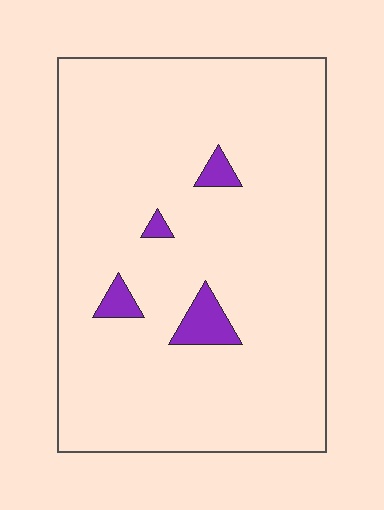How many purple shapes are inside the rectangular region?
4.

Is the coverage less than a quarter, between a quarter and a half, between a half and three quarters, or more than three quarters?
Less than a quarter.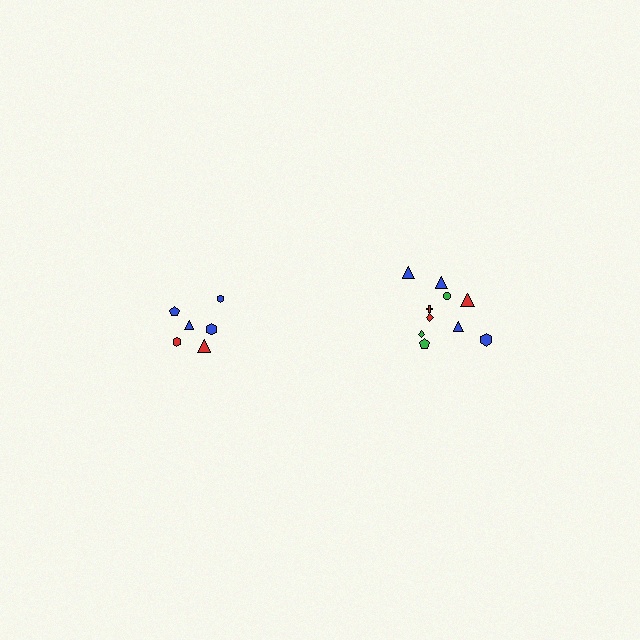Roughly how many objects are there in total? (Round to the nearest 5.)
Roughly 15 objects in total.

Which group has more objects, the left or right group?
The right group.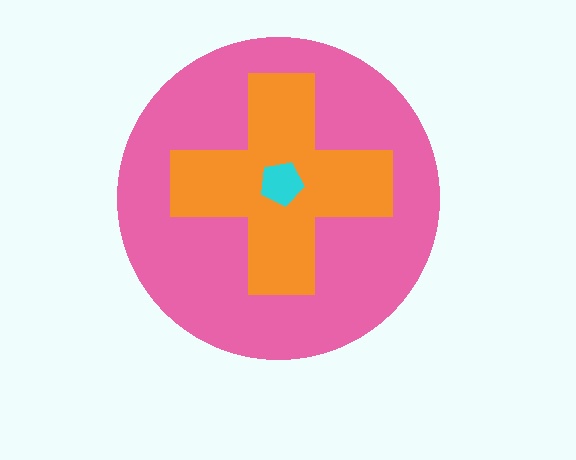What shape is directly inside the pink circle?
The orange cross.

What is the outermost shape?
The pink circle.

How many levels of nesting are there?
3.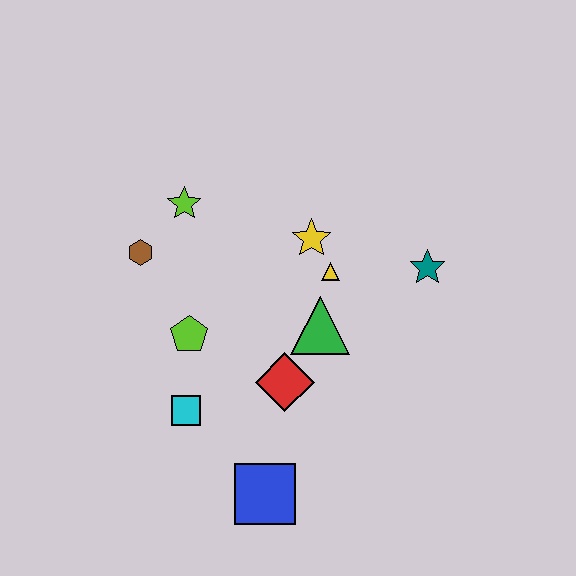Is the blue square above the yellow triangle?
No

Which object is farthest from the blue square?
The lime star is farthest from the blue square.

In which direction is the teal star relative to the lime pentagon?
The teal star is to the right of the lime pentagon.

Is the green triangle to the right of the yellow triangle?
No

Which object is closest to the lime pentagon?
The cyan square is closest to the lime pentagon.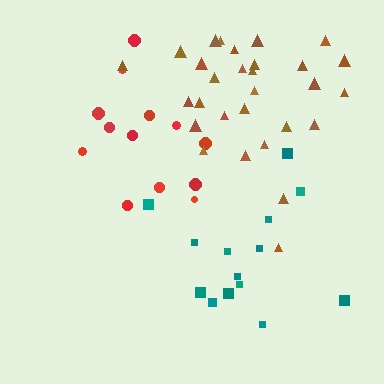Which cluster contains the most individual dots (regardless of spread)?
Brown (29).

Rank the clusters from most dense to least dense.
brown, teal, red.